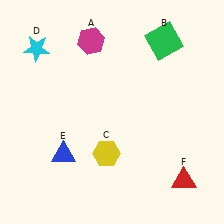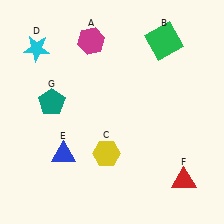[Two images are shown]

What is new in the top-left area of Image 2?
A teal pentagon (G) was added in the top-left area of Image 2.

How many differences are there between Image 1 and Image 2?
There is 1 difference between the two images.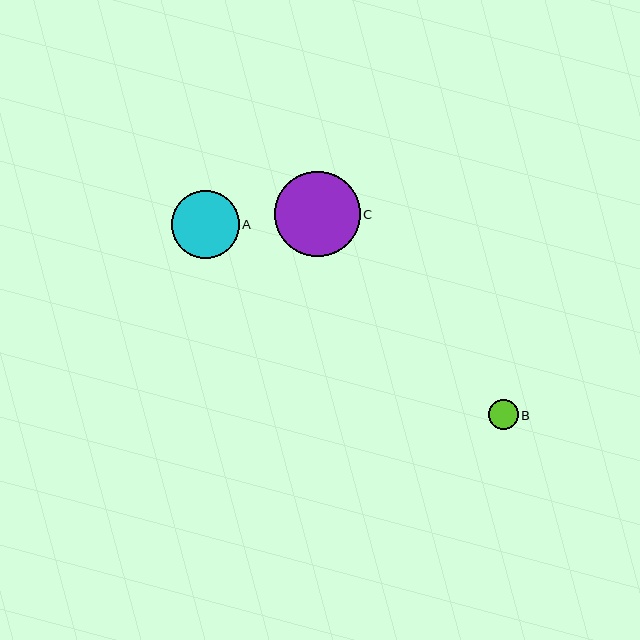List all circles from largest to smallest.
From largest to smallest: C, A, B.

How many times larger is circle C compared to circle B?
Circle C is approximately 2.9 times the size of circle B.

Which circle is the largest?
Circle C is the largest with a size of approximately 86 pixels.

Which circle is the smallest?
Circle B is the smallest with a size of approximately 30 pixels.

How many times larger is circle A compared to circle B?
Circle A is approximately 2.3 times the size of circle B.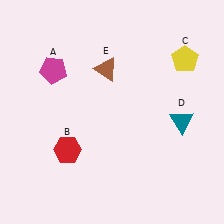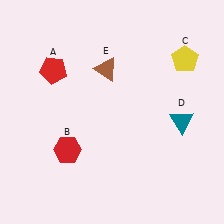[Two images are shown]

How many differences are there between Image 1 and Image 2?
There is 1 difference between the two images.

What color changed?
The pentagon (A) changed from magenta in Image 1 to red in Image 2.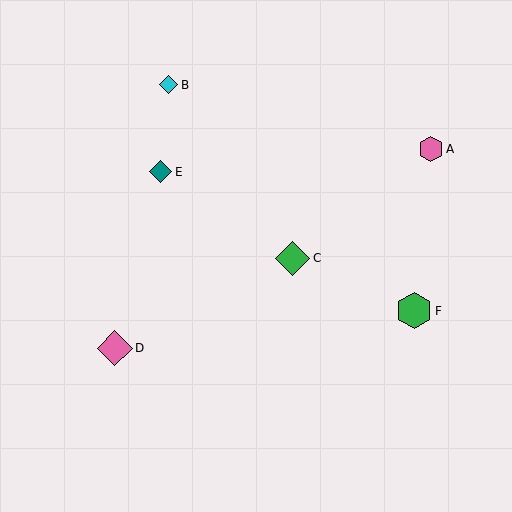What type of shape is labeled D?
Shape D is a pink diamond.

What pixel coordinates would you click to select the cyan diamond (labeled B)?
Click at (169, 85) to select the cyan diamond B.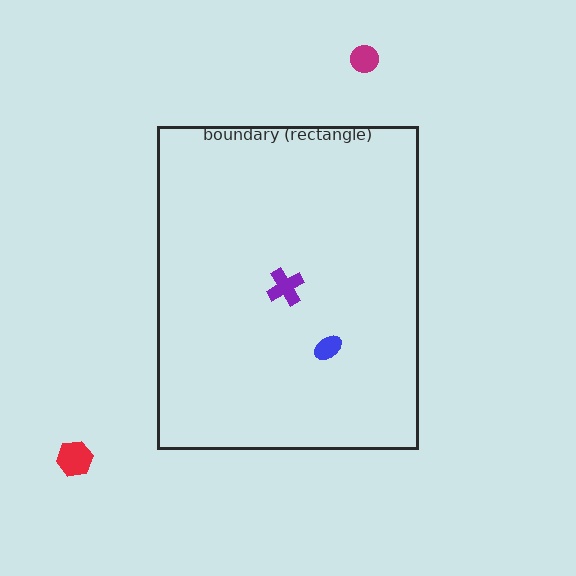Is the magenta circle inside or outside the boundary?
Outside.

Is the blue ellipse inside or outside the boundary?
Inside.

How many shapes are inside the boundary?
2 inside, 2 outside.